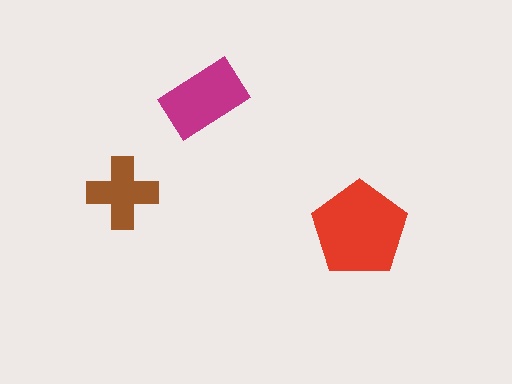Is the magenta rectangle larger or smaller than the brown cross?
Larger.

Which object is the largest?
The red pentagon.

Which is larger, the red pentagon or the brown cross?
The red pentagon.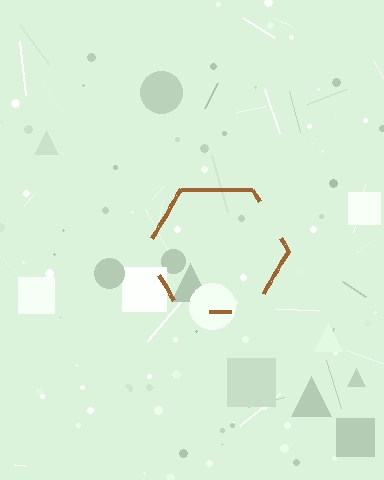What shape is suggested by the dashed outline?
The dashed outline suggests a hexagon.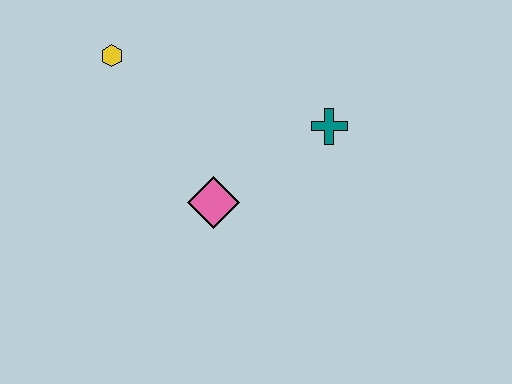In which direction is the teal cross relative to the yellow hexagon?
The teal cross is to the right of the yellow hexagon.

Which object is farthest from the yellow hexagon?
The teal cross is farthest from the yellow hexagon.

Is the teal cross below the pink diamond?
No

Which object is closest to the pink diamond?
The teal cross is closest to the pink diamond.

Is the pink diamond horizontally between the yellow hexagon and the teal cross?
Yes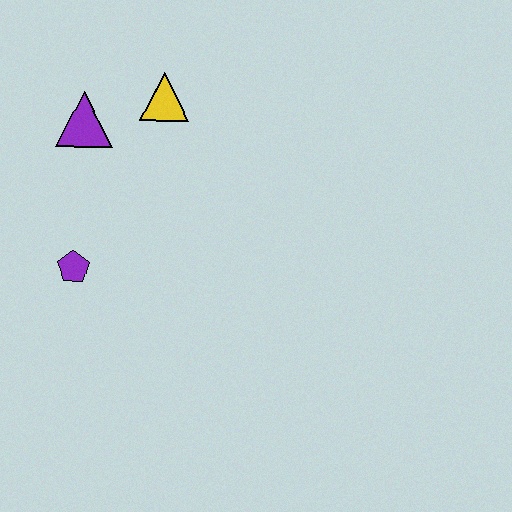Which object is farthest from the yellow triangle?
The purple pentagon is farthest from the yellow triangle.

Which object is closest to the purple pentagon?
The purple triangle is closest to the purple pentagon.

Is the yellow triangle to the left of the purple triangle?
No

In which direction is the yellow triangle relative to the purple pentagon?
The yellow triangle is above the purple pentagon.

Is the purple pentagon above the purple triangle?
No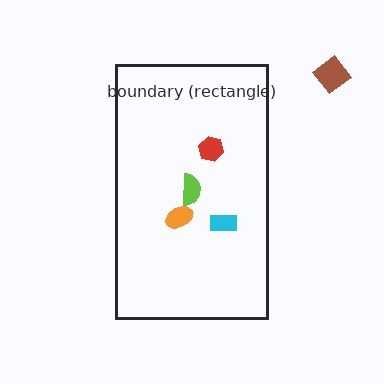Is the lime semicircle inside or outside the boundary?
Inside.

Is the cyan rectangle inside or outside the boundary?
Inside.